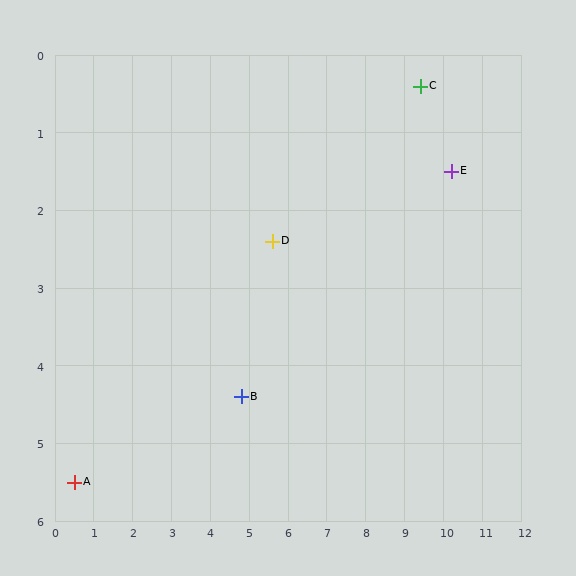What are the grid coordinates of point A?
Point A is at approximately (0.5, 5.5).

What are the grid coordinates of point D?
Point D is at approximately (5.6, 2.4).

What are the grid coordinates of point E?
Point E is at approximately (10.2, 1.5).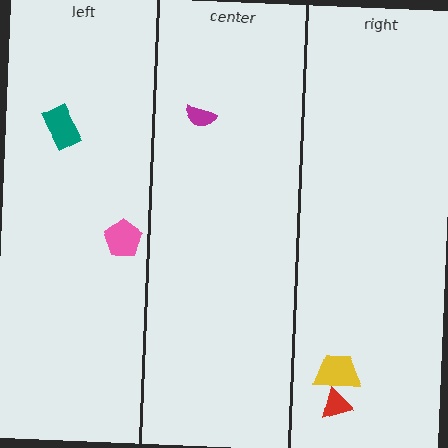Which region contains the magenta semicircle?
The center region.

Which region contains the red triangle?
The right region.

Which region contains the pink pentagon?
The left region.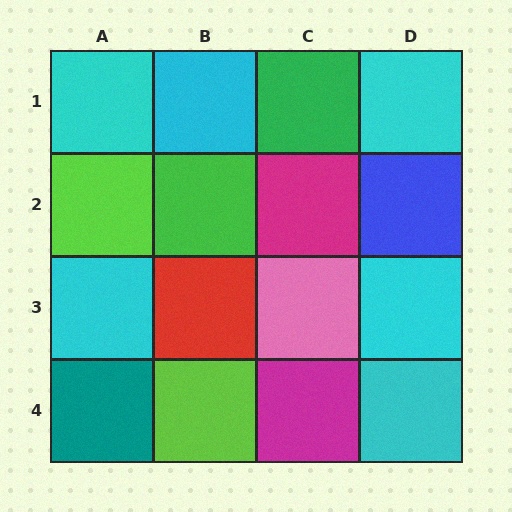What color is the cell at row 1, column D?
Cyan.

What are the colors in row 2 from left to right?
Lime, green, magenta, blue.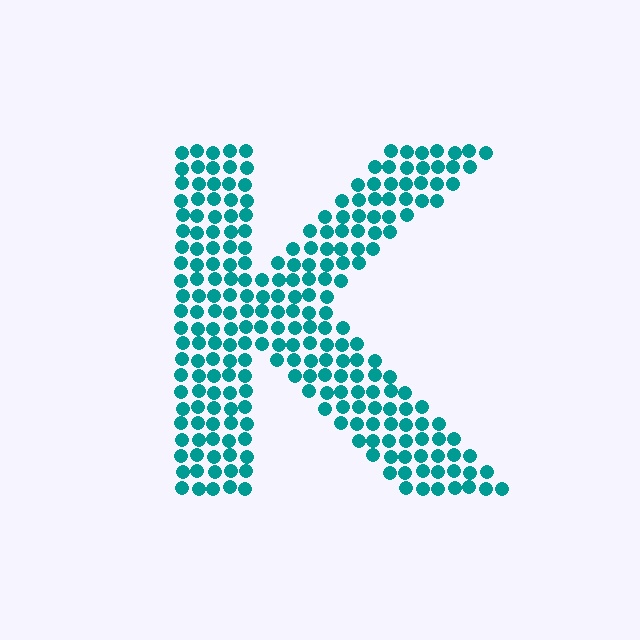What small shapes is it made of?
It is made of small circles.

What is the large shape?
The large shape is the letter K.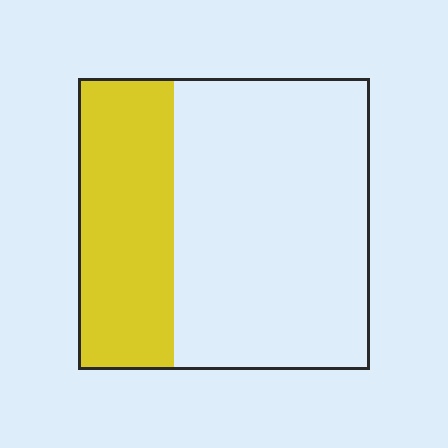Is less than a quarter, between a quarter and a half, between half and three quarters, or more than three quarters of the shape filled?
Between a quarter and a half.